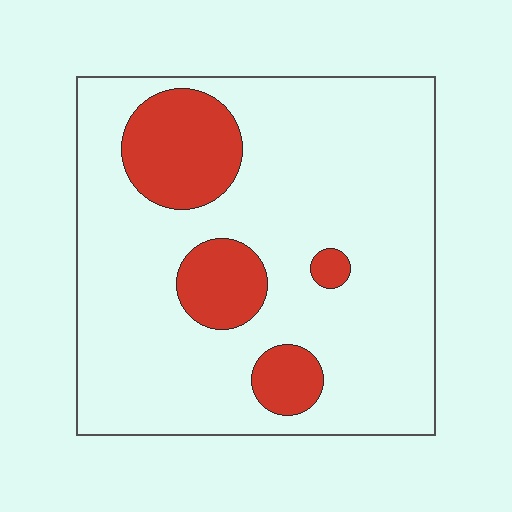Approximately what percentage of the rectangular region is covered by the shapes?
Approximately 20%.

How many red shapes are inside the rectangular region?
4.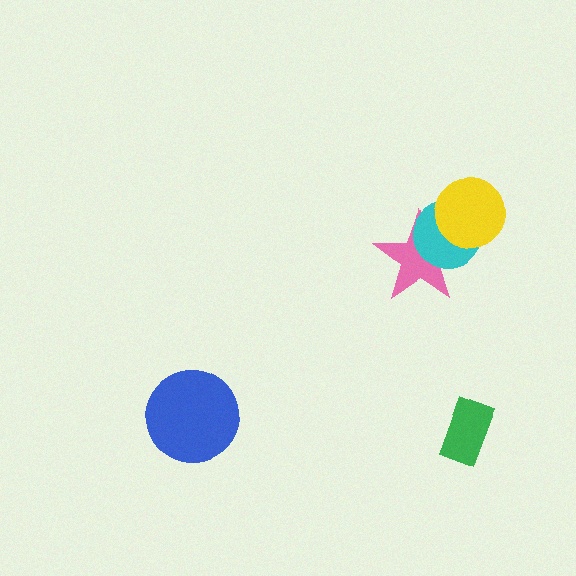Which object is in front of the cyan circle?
The yellow circle is in front of the cyan circle.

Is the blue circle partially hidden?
No, no other shape covers it.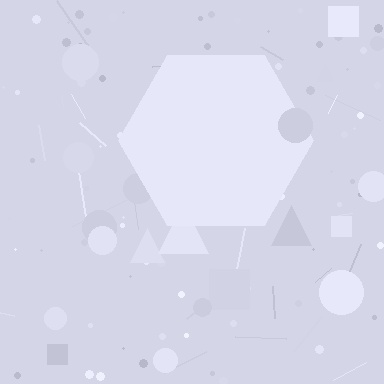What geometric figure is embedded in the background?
A hexagon is embedded in the background.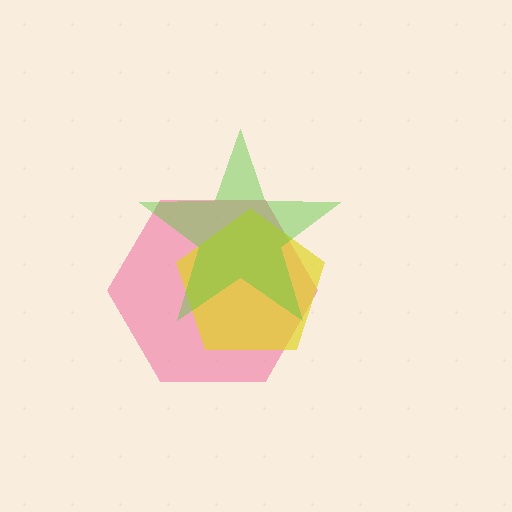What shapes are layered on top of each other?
The layered shapes are: a pink hexagon, a yellow pentagon, a lime star.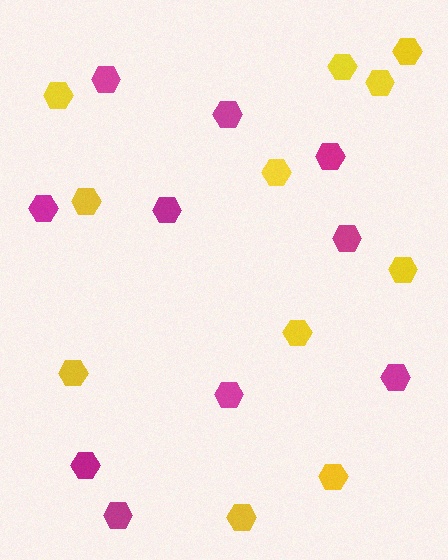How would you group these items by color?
There are 2 groups: one group of magenta hexagons (10) and one group of yellow hexagons (11).